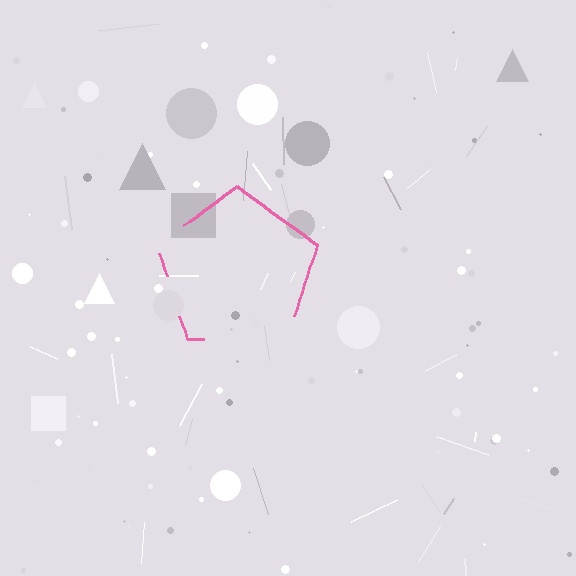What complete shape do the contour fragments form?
The contour fragments form a pentagon.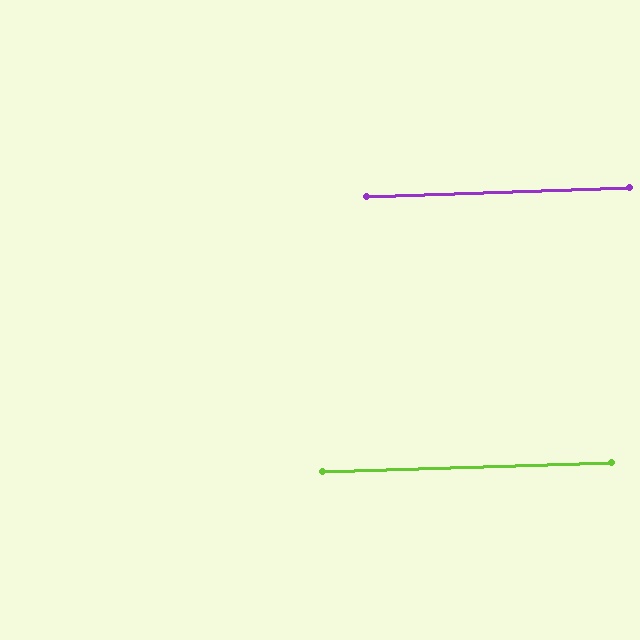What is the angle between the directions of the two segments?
Approximately 0 degrees.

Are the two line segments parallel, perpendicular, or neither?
Parallel — their directions differ by only 0.3°.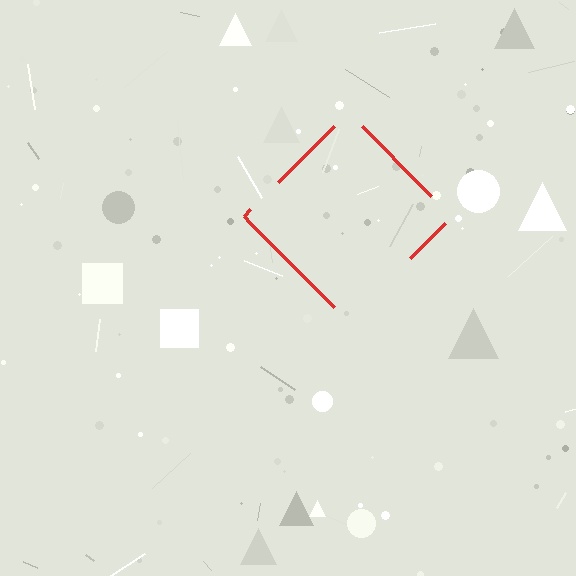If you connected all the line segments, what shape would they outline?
They would outline a diamond.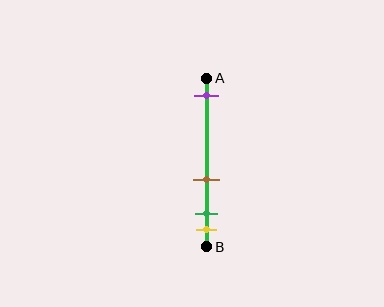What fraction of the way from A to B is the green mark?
The green mark is approximately 80% (0.8) of the way from A to B.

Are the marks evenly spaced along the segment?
No, the marks are not evenly spaced.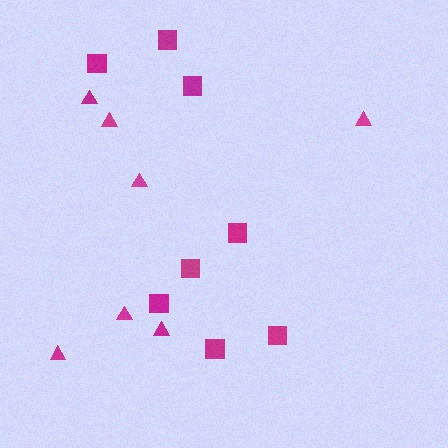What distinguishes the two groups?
There are 2 groups: one group of triangles (7) and one group of squares (8).